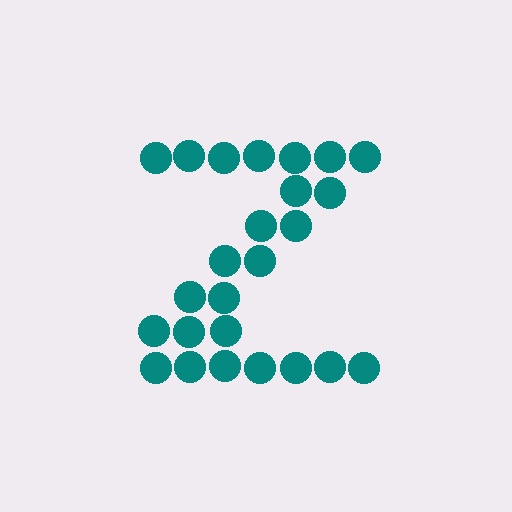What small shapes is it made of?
It is made of small circles.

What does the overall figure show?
The overall figure shows the letter Z.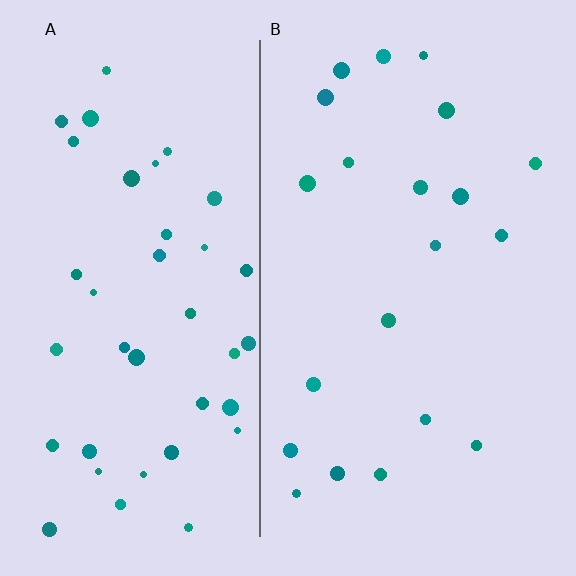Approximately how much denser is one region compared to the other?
Approximately 2.0× — region A over region B.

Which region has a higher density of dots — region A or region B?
A (the left).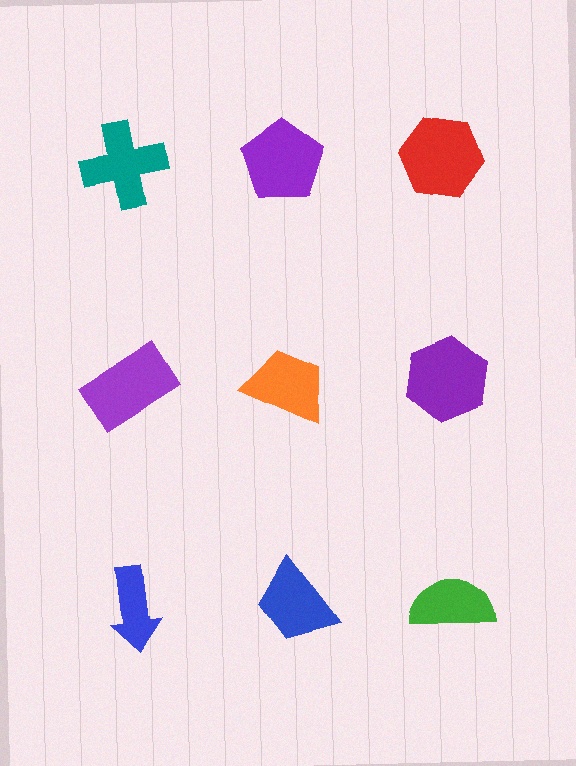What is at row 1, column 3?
A red hexagon.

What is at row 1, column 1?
A teal cross.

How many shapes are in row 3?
3 shapes.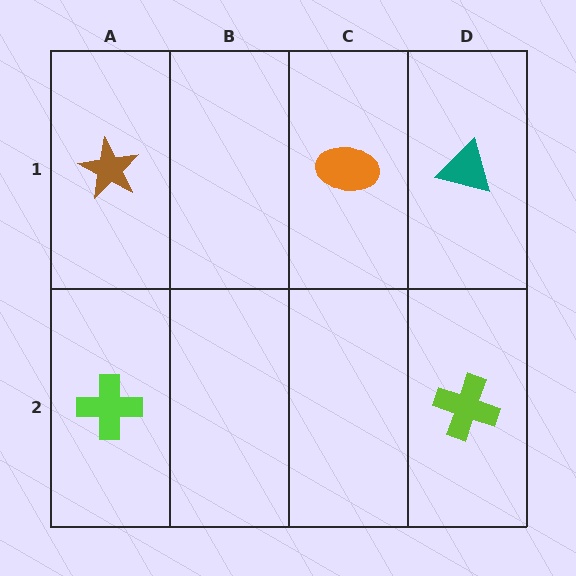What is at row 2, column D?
A lime cross.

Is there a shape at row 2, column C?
No, that cell is empty.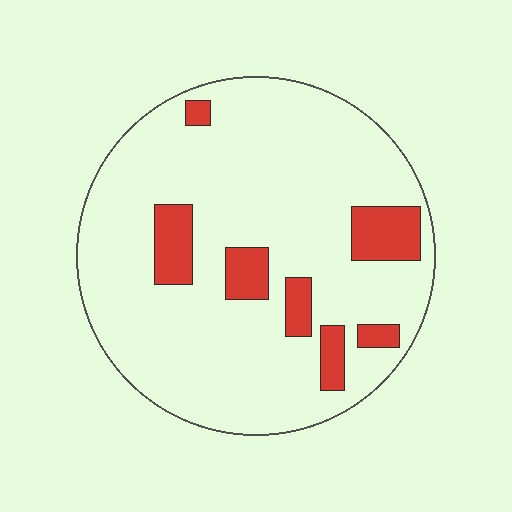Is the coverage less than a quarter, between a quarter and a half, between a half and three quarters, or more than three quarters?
Less than a quarter.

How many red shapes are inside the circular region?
7.